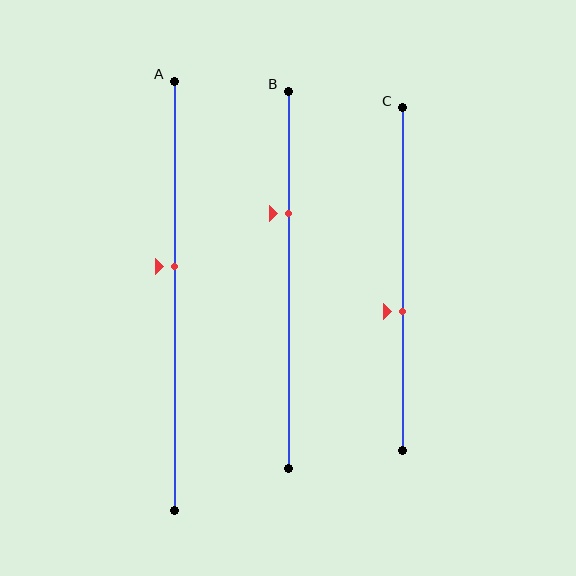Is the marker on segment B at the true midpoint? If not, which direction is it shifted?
No, the marker on segment B is shifted upward by about 18% of the segment length.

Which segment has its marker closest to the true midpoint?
Segment A has its marker closest to the true midpoint.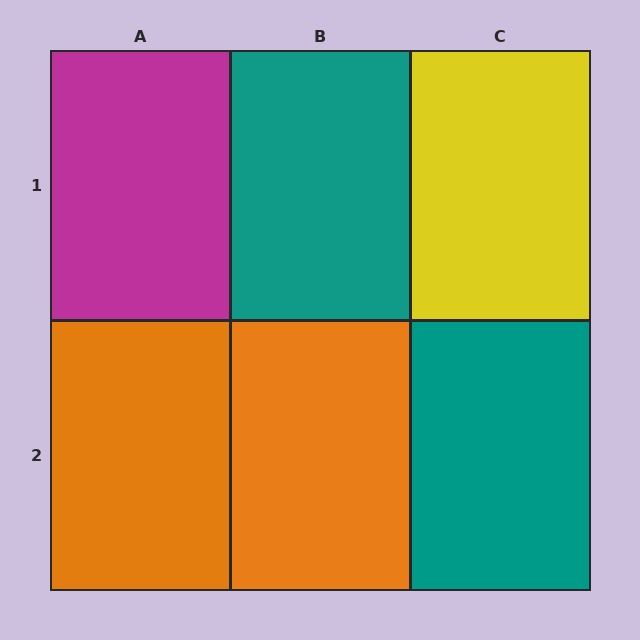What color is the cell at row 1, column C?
Yellow.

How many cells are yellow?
1 cell is yellow.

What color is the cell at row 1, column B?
Teal.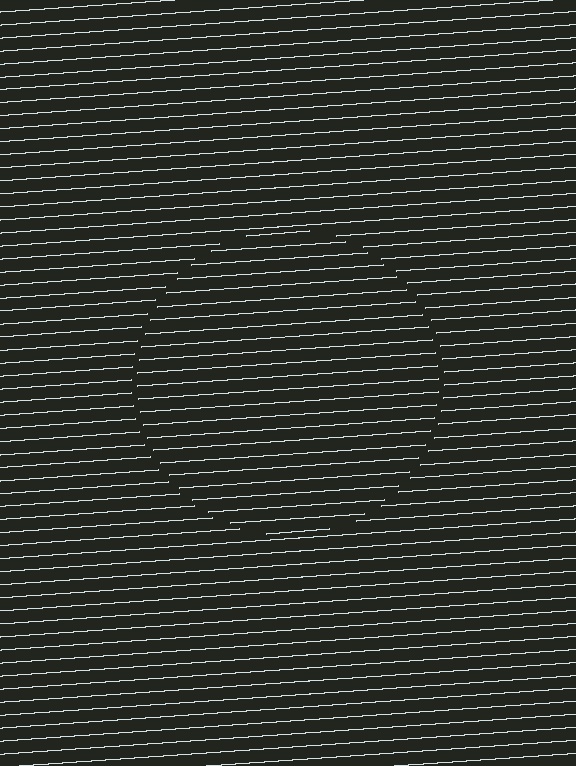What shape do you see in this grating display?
An illusory circle. The interior of the shape contains the same grating, shifted by half a period — the contour is defined by the phase discontinuity where line-ends from the inner and outer gratings abut.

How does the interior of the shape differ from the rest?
The interior of the shape contains the same grating, shifted by half a period — the contour is defined by the phase discontinuity where line-ends from the inner and outer gratings abut.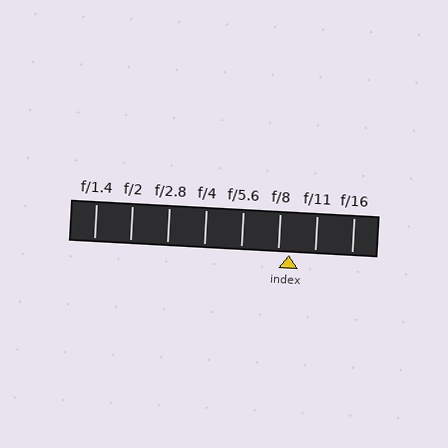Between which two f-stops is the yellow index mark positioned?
The index mark is between f/8 and f/11.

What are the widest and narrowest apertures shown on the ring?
The widest aperture shown is f/1.4 and the narrowest is f/16.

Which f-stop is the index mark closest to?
The index mark is closest to f/8.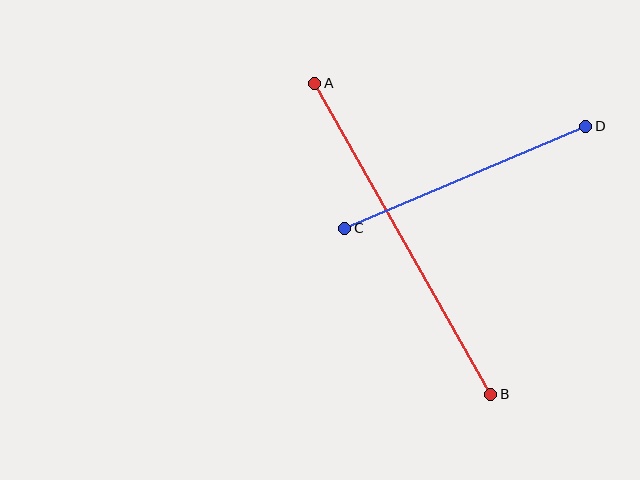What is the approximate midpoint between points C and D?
The midpoint is at approximately (465, 177) pixels.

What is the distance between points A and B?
The distance is approximately 358 pixels.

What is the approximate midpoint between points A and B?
The midpoint is at approximately (403, 239) pixels.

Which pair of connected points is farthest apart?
Points A and B are farthest apart.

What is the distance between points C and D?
The distance is approximately 262 pixels.